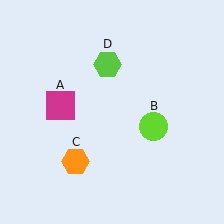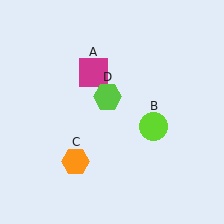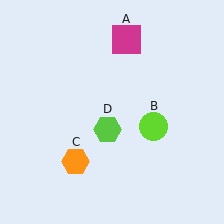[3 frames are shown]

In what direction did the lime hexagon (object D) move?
The lime hexagon (object D) moved down.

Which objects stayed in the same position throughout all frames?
Lime circle (object B) and orange hexagon (object C) remained stationary.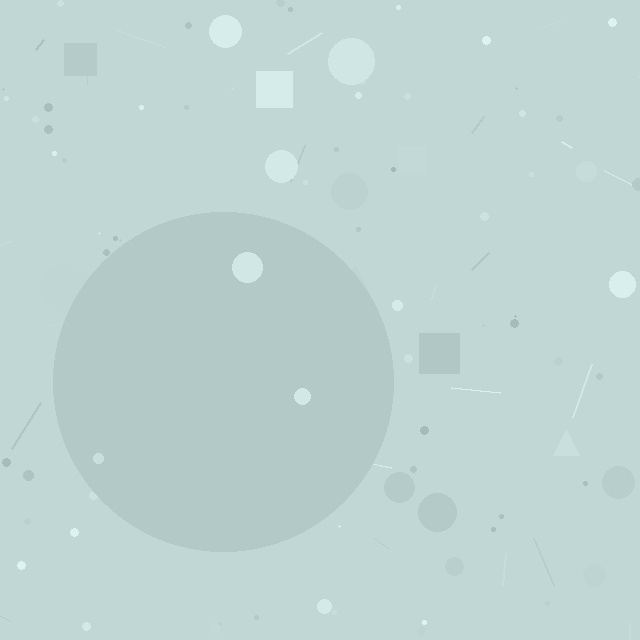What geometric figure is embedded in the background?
A circle is embedded in the background.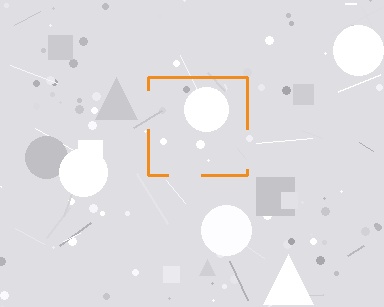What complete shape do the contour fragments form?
The contour fragments form a square.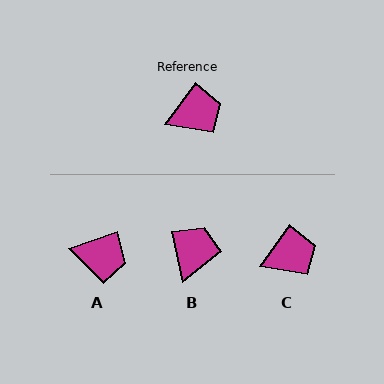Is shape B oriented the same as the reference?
No, it is off by about 48 degrees.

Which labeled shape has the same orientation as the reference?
C.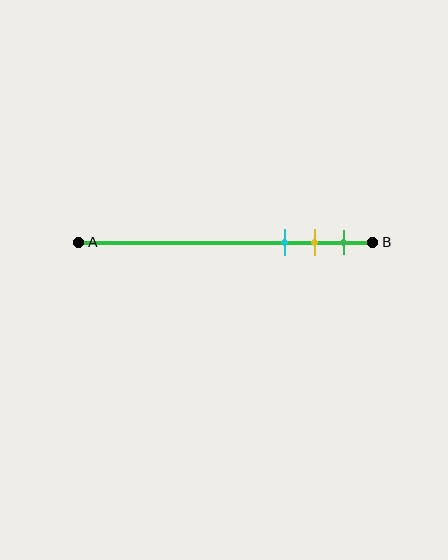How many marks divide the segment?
There are 3 marks dividing the segment.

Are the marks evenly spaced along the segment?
Yes, the marks are approximately evenly spaced.